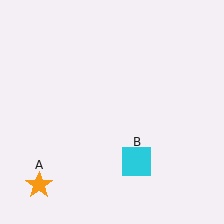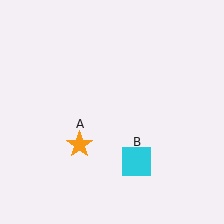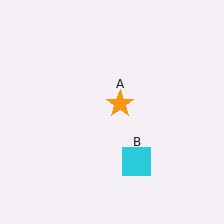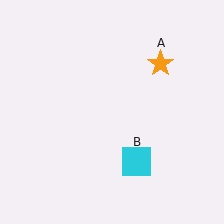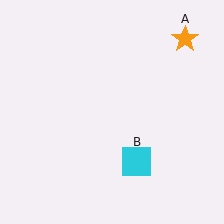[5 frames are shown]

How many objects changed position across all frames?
1 object changed position: orange star (object A).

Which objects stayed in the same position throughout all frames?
Cyan square (object B) remained stationary.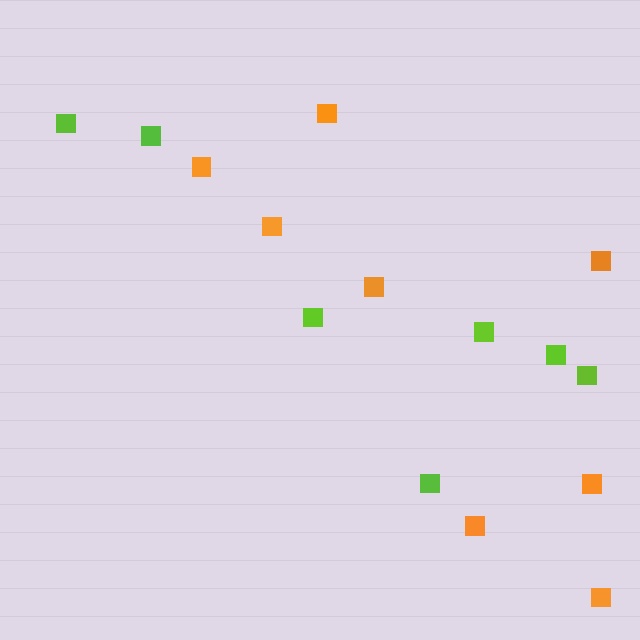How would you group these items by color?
There are 2 groups: one group of orange squares (8) and one group of lime squares (7).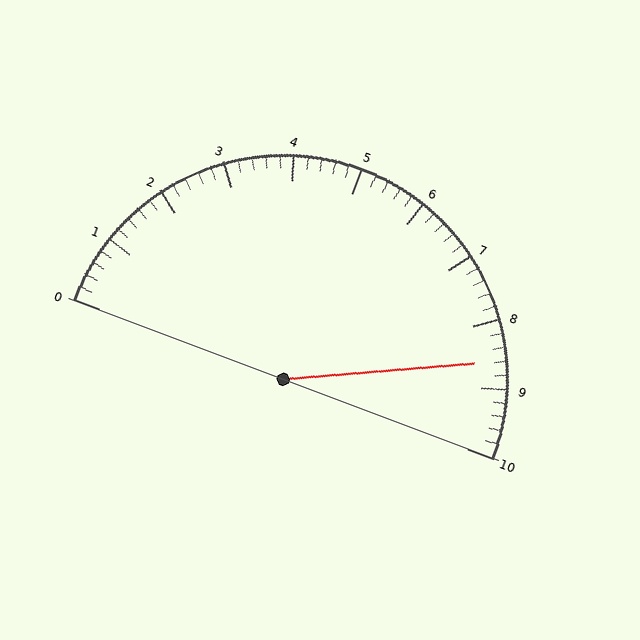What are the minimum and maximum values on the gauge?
The gauge ranges from 0 to 10.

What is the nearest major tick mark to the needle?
The nearest major tick mark is 9.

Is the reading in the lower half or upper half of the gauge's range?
The reading is in the upper half of the range (0 to 10).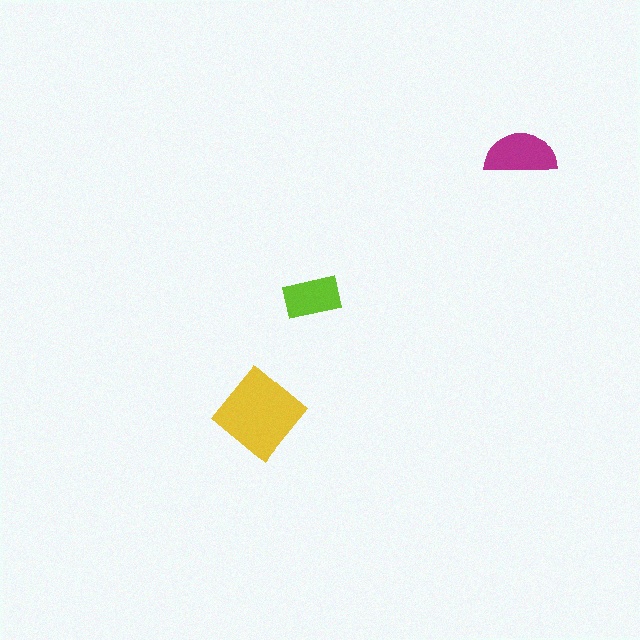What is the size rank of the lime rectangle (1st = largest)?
3rd.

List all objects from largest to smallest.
The yellow diamond, the magenta semicircle, the lime rectangle.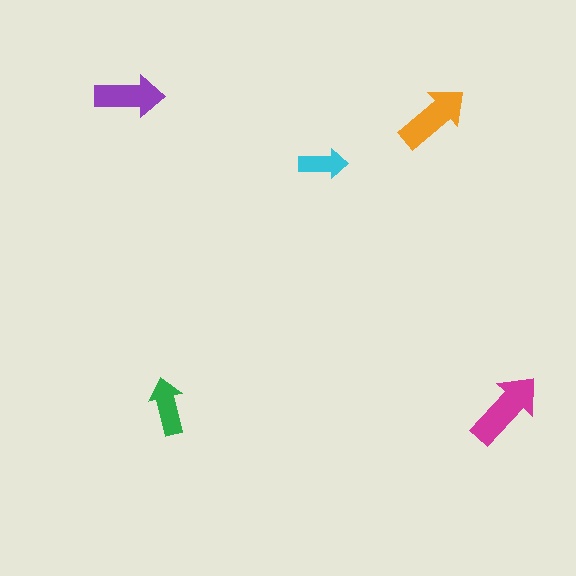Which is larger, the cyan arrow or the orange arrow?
The orange one.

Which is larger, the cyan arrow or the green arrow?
The green one.